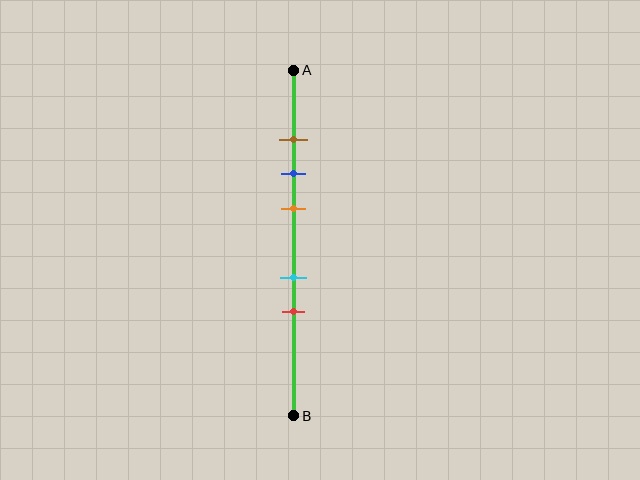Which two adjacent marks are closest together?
The brown and blue marks are the closest adjacent pair.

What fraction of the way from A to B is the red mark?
The red mark is approximately 70% (0.7) of the way from A to B.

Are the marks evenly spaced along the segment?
No, the marks are not evenly spaced.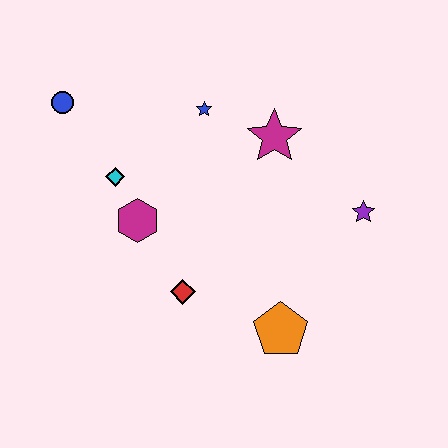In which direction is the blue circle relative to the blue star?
The blue circle is to the left of the blue star.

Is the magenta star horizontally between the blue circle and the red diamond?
No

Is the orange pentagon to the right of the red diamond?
Yes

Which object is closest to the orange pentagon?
The red diamond is closest to the orange pentagon.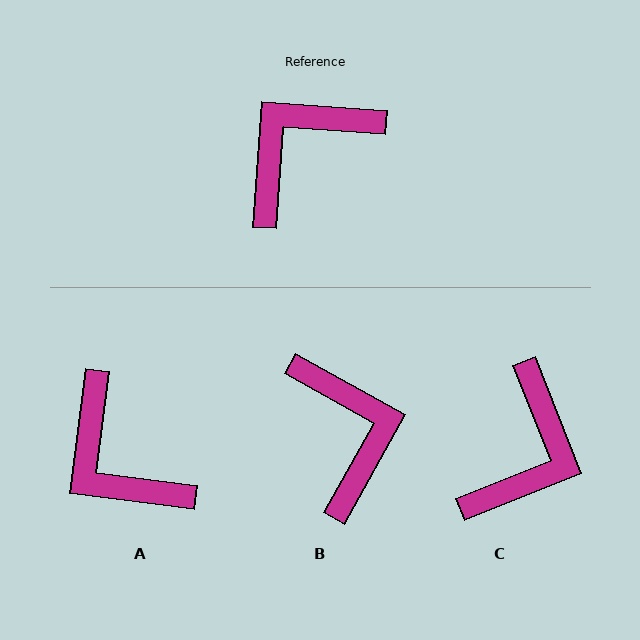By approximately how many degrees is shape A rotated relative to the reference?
Approximately 87 degrees counter-clockwise.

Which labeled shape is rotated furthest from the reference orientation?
C, about 154 degrees away.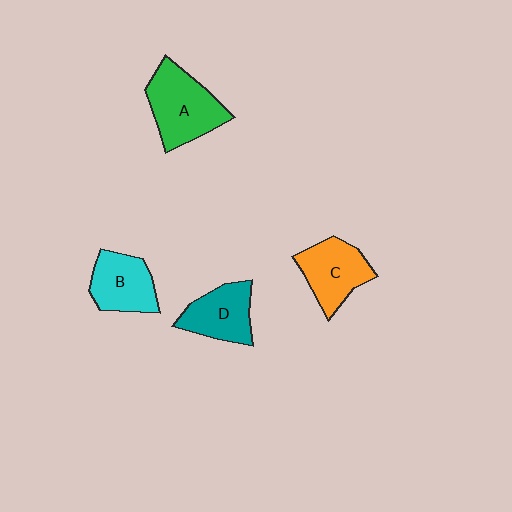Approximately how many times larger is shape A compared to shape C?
Approximately 1.3 times.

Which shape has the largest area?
Shape A (green).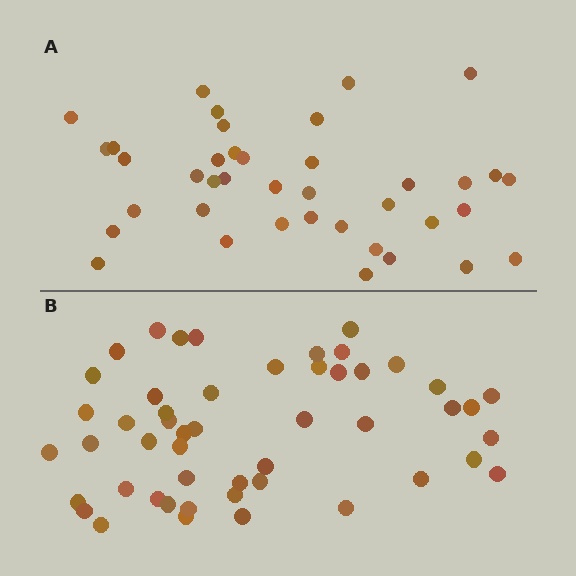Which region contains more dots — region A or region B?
Region B (the bottom region) has more dots.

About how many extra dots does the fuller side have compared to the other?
Region B has roughly 12 or so more dots than region A.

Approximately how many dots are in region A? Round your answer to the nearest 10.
About 40 dots. (The exact count is 39, which rounds to 40.)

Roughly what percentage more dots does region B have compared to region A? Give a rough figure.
About 30% more.